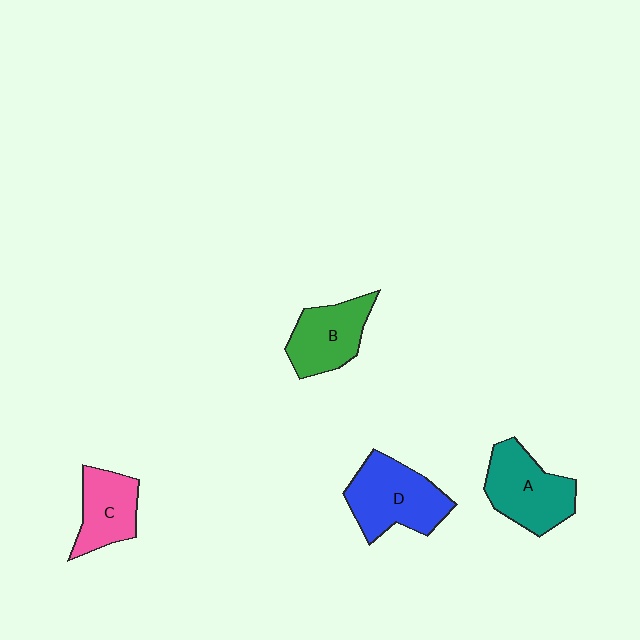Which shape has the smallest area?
Shape C (pink).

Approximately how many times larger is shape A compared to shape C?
Approximately 1.3 times.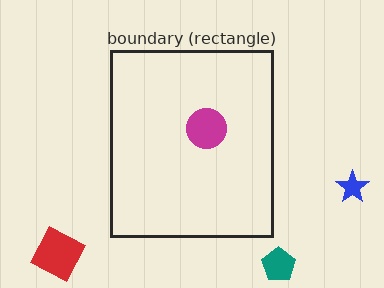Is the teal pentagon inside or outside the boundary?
Outside.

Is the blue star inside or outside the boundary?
Outside.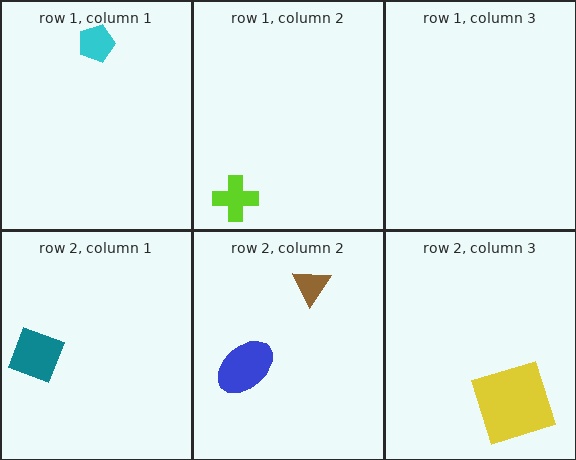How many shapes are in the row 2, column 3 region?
1.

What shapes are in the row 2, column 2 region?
The blue ellipse, the brown triangle.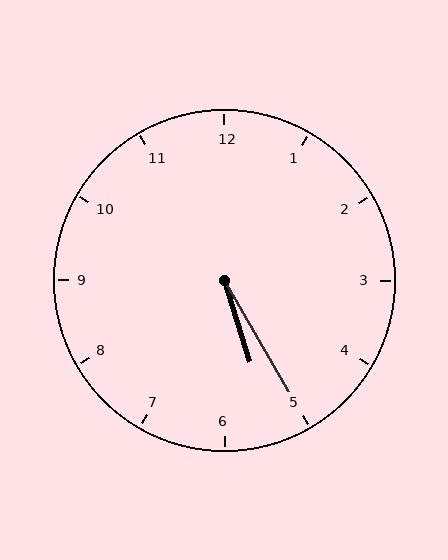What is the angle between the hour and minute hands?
Approximately 12 degrees.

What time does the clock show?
5:25.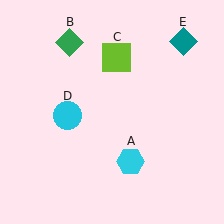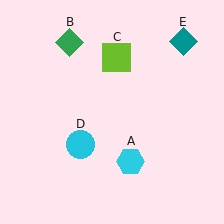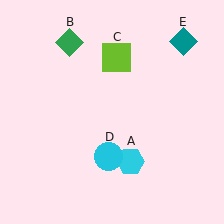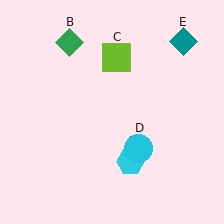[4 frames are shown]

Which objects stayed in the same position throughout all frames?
Cyan hexagon (object A) and green diamond (object B) and lime square (object C) and teal diamond (object E) remained stationary.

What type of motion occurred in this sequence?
The cyan circle (object D) rotated counterclockwise around the center of the scene.